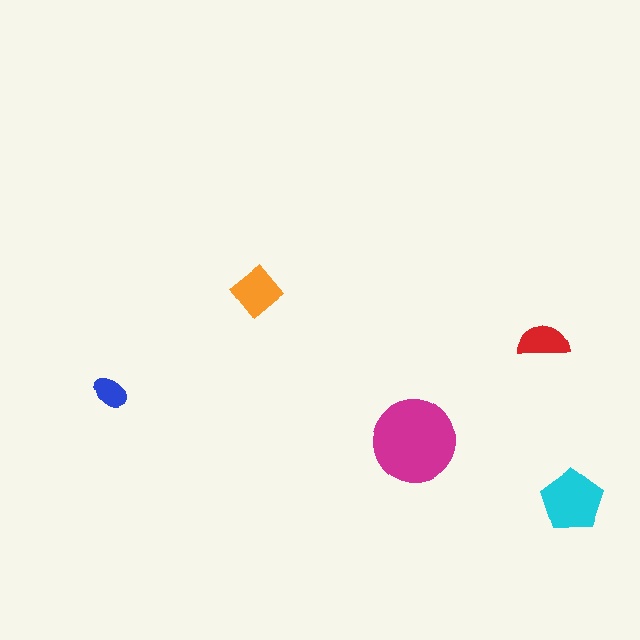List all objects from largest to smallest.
The magenta circle, the cyan pentagon, the orange diamond, the red semicircle, the blue ellipse.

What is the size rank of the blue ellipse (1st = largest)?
5th.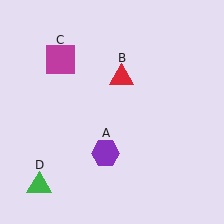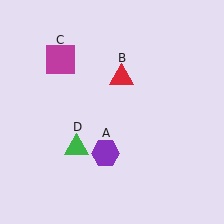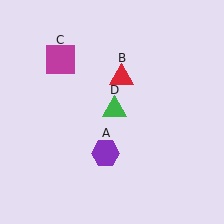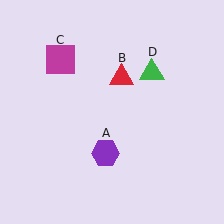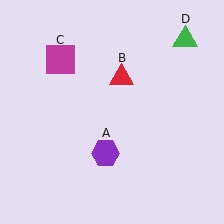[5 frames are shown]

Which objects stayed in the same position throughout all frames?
Purple hexagon (object A) and red triangle (object B) and magenta square (object C) remained stationary.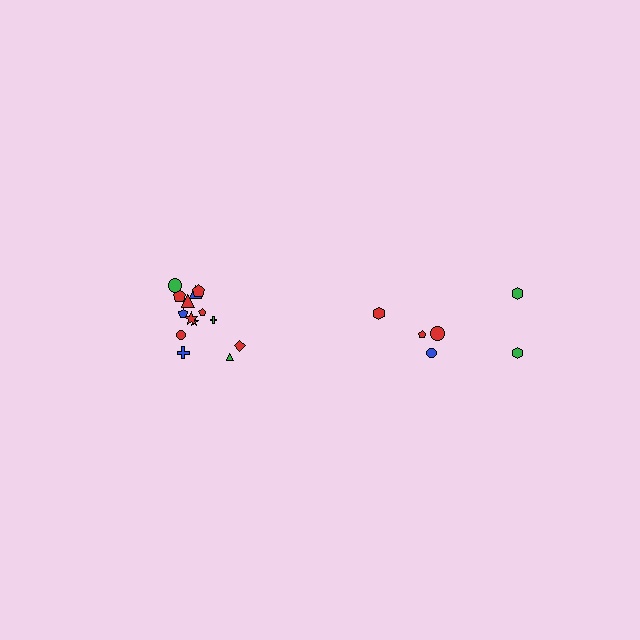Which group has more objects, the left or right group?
The left group.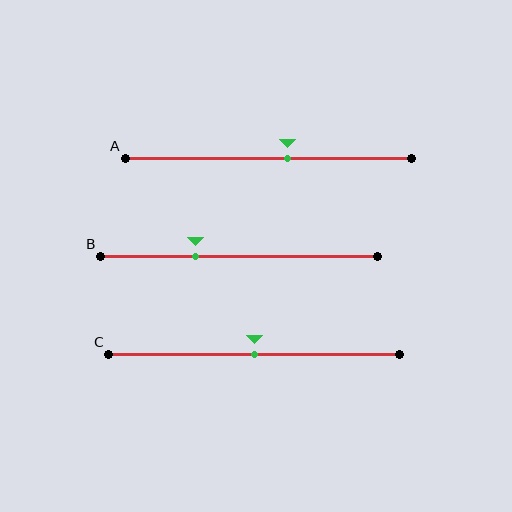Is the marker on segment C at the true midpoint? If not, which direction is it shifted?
Yes, the marker on segment C is at the true midpoint.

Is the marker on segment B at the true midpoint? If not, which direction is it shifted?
No, the marker on segment B is shifted to the left by about 16% of the segment length.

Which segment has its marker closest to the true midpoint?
Segment C has its marker closest to the true midpoint.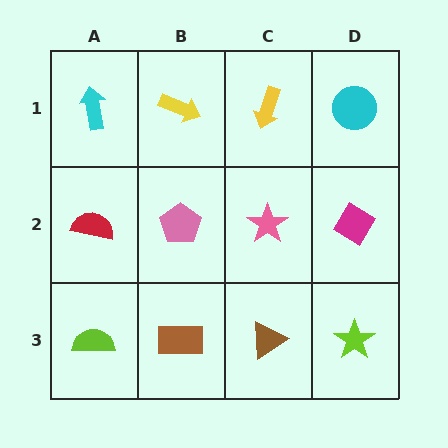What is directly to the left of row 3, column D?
A brown triangle.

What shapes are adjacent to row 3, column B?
A pink pentagon (row 2, column B), a lime semicircle (row 3, column A), a brown triangle (row 3, column C).